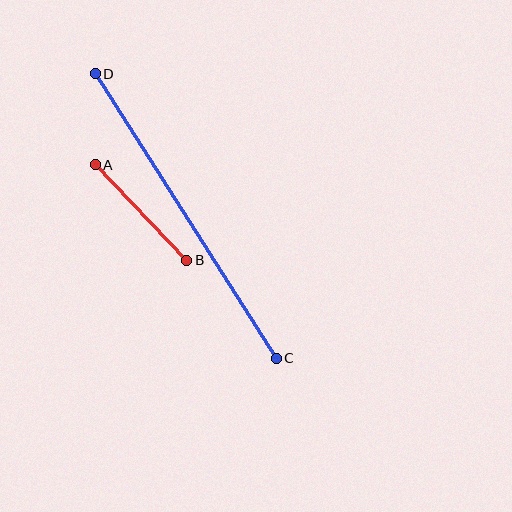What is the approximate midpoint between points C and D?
The midpoint is at approximately (186, 216) pixels.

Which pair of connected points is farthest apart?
Points C and D are farthest apart.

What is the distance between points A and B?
The distance is approximately 132 pixels.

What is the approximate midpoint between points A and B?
The midpoint is at approximately (141, 213) pixels.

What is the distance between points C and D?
The distance is approximately 337 pixels.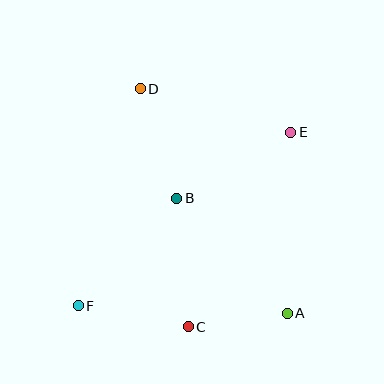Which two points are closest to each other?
Points A and C are closest to each other.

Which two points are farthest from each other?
Points E and F are farthest from each other.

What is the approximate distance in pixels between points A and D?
The distance between A and D is approximately 269 pixels.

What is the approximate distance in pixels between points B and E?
The distance between B and E is approximately 132 pixels.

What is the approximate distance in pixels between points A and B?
The distance between A and B is approximately 160 pixels.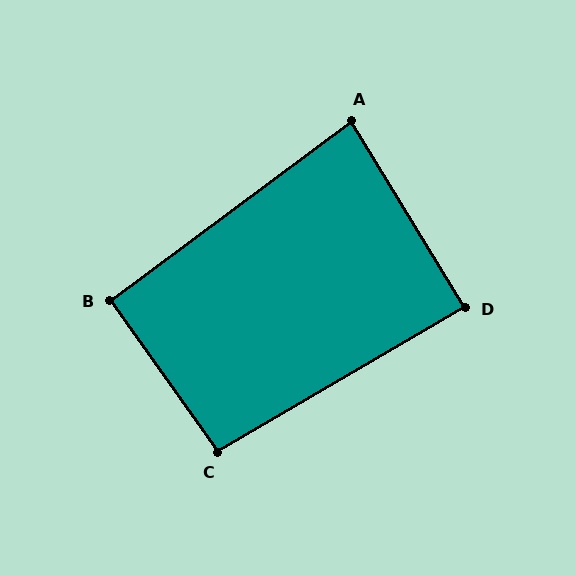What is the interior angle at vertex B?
Approximately 91 degrees (approximately right).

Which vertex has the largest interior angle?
C, at approximately 95 degrees.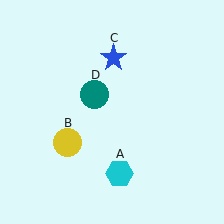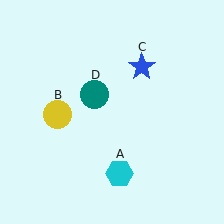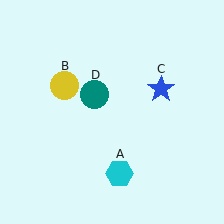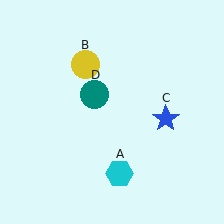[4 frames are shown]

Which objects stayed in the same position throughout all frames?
Cyan hexagon (object A) and teal circle (object D) remained stationary.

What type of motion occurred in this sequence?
The yellow circle (object B), blue star (object C) rotated clockwise around the center of the scene.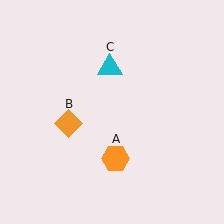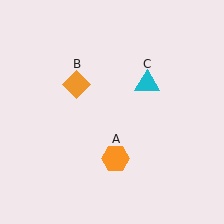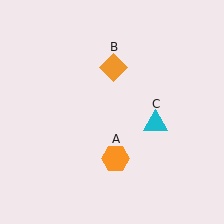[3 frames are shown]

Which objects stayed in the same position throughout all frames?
Orange hexagon (object A) remained stationary.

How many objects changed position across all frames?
2 objects changed position: orange diamond (object B), cyan triangle (object C).